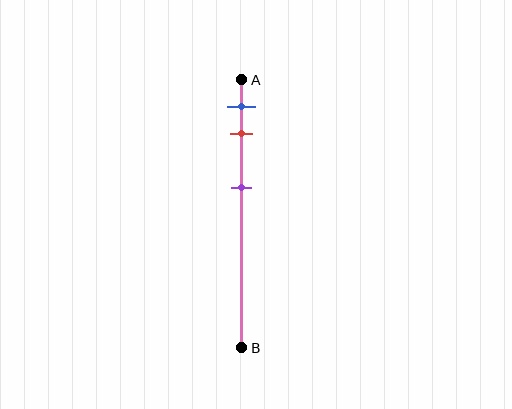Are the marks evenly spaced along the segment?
No, the marks are not evenly spaced.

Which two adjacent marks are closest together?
The blue and red marks are the closest adjacent pair.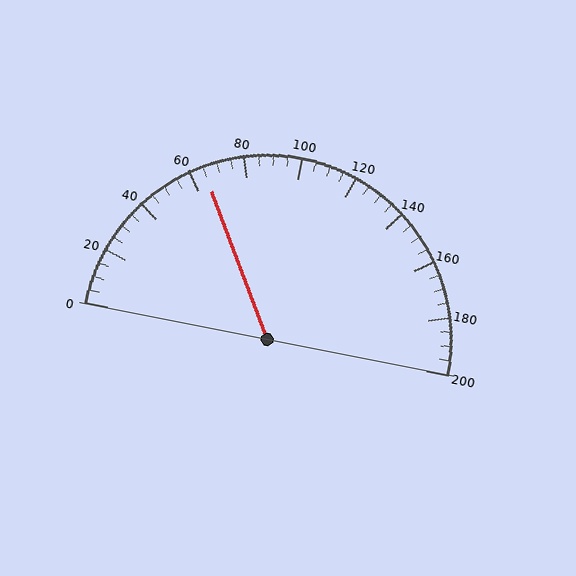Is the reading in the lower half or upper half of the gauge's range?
The reading is in the lower half of the range (0 to 200).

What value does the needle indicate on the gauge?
The needle indicates approximately 65.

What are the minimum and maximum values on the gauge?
The gauge ranges from 0 to 200.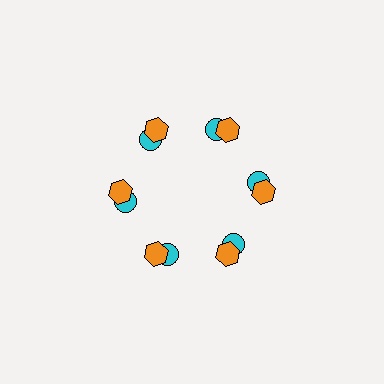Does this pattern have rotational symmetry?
Yes, this pattern has 6-fold rotational symmetry. It looks the same after rotating 60 degrees around the center.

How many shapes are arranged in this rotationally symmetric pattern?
There are 12 shapes, arranged in 6 groups of 2.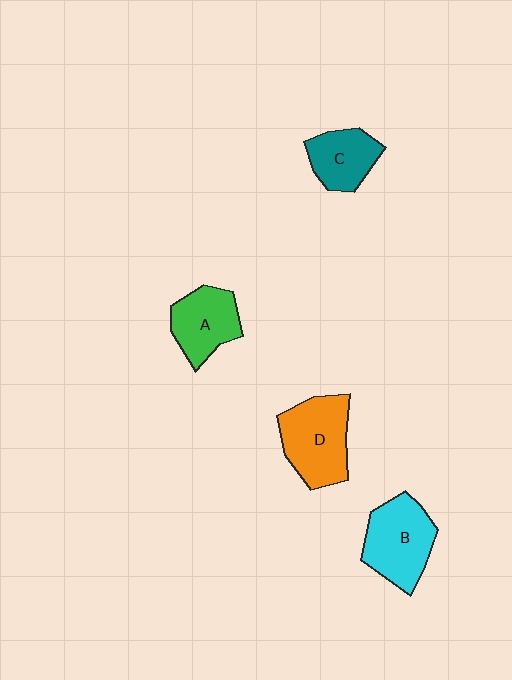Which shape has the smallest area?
Shape C (teal).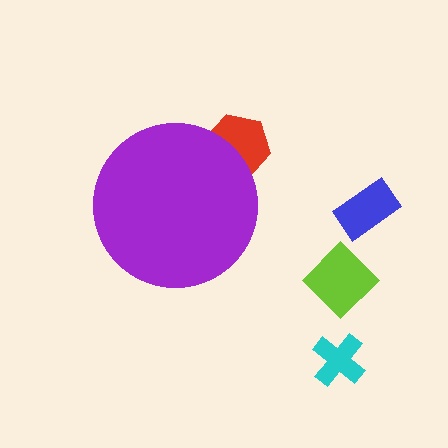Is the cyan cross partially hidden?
No, the cyan cross is fully visible.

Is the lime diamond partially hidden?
No, the lime diamond is fully visible.